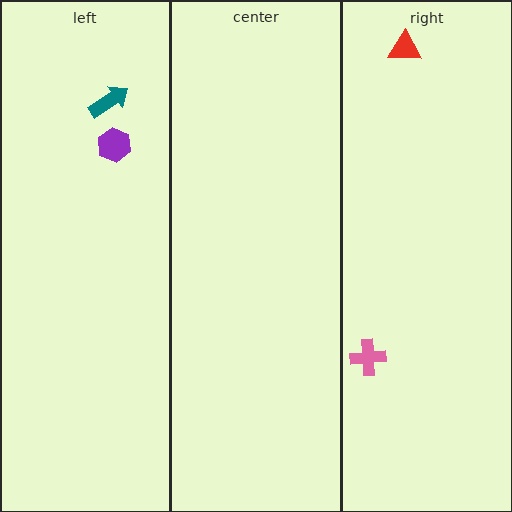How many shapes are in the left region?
2.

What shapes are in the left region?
The purple hexagon, the teal arrow.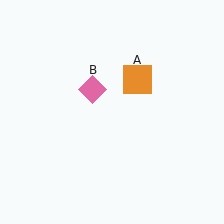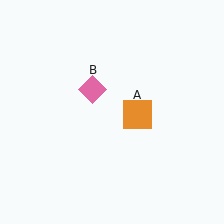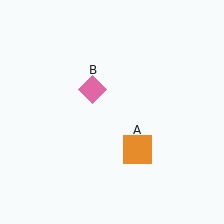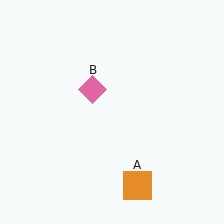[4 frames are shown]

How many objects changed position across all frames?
1 object changed position: orange square (object A).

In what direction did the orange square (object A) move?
The orange square (object A) moved down.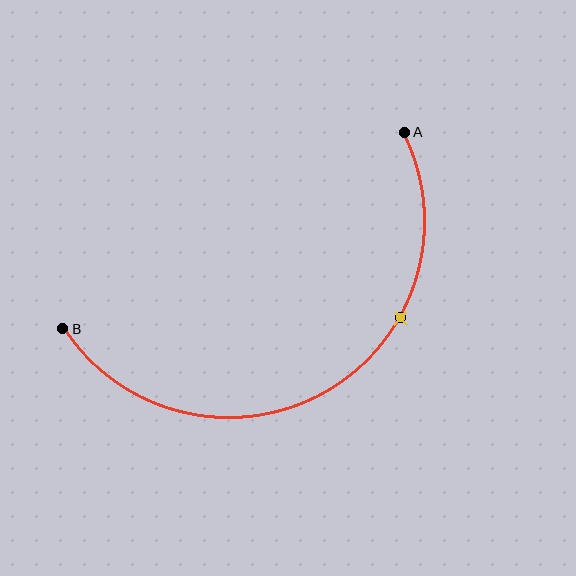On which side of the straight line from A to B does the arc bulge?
The arc bulges below the straight line connecting A and B.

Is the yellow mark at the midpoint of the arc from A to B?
No. The yellow mark lies on the arc but is closer to endpoint A. The arc midpoint would be at the point on the curve equidistant along the arc from both A and B.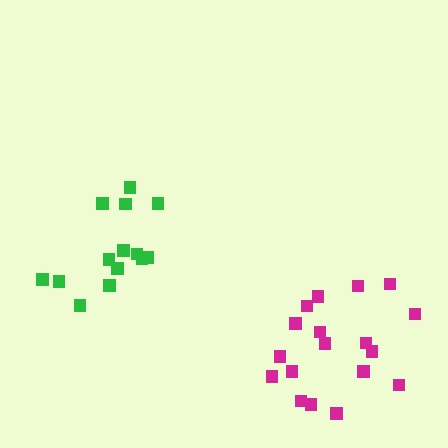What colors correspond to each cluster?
The clusters are colored: magenta, green.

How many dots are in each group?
Group 1: 18 dots, Group 2: 14 dots (32 total).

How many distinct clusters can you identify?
There are 2 distinct clusters.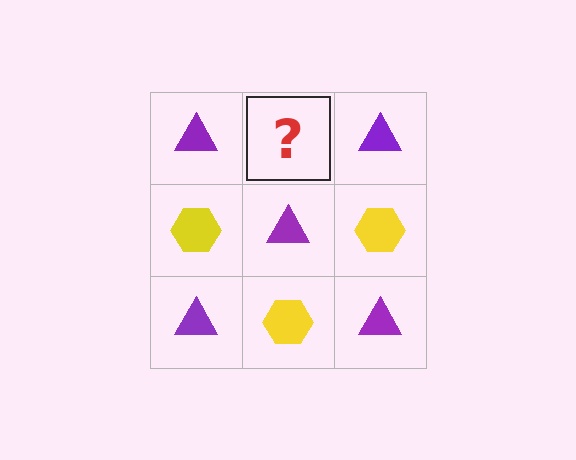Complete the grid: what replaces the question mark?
The question mark should be replaced with a yellow hexagon.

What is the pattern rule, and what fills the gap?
The rule is that it alternates purple triangle and yellow hexagon in a checkerboard pattern. The gap should be filled with a yellow hexagon.